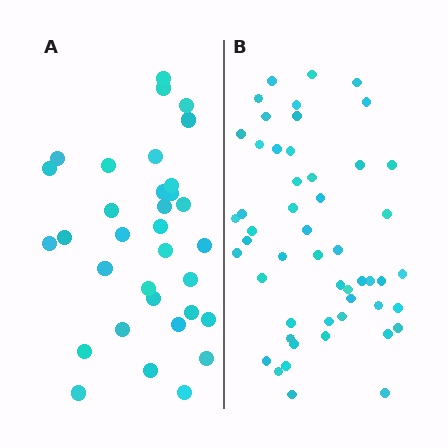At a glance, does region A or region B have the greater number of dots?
Region B (the right region) has more dots.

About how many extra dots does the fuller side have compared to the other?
Region B has approximately 20 more dots than region A.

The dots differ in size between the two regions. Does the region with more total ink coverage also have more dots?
No. Region A has more total ink coverage because its dots are larger, but region B actually contains more individual dots. Total area can be misleading — the number of items is what matters here.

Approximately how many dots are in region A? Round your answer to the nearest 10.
About 30 dots. (The exact count is 33, which rounds to 30.)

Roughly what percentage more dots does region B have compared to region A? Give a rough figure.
About 55% more.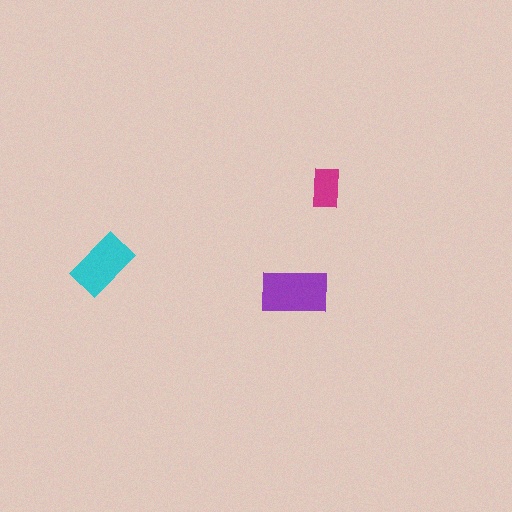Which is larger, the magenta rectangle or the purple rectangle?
The purple one.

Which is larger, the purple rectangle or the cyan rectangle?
The purple one.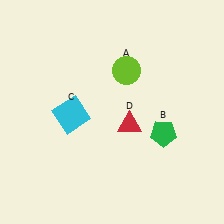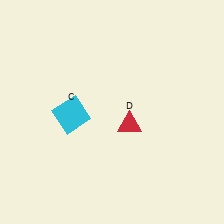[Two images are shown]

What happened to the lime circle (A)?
The lime circle (A) was removed in Image 2. It was in the top-right area of Image 1.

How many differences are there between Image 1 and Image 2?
There are 2 differences between the two images.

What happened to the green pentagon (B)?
The green pentagon (B) was removed in Image 2. It was in the bottom-right area of Image 1.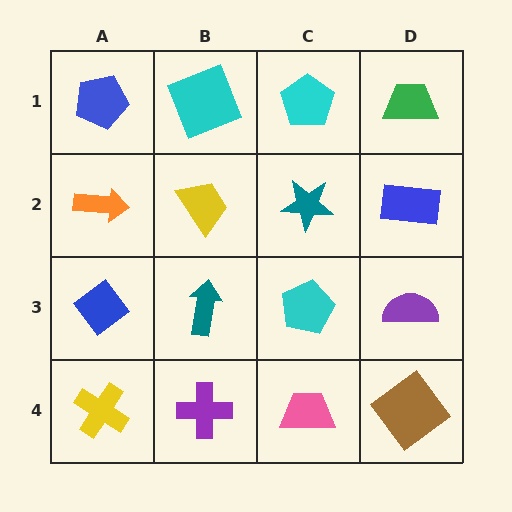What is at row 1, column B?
A cyan square.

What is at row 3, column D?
A purple semicircle.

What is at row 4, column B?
A purple cross.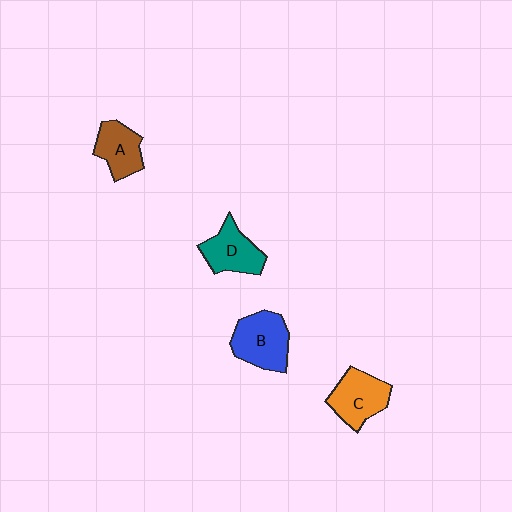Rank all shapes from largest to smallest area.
From largest to smallest: B (blue), C (orange), D (teal), A (brown).